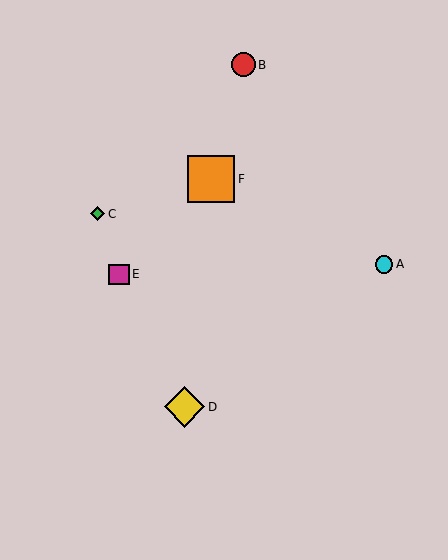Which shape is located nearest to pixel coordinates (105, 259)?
The magenta square (labeled E) at (119, 274) is nearest to that location.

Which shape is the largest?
The orange square (labeled F) is the largest.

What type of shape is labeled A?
Shape A is a cyan circle.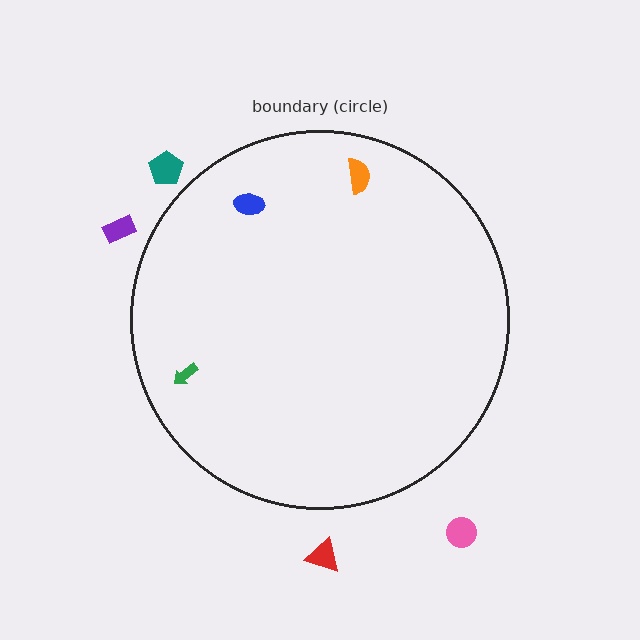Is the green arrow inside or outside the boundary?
Inside.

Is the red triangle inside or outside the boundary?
Outside.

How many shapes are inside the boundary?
3 inside, 4 outside.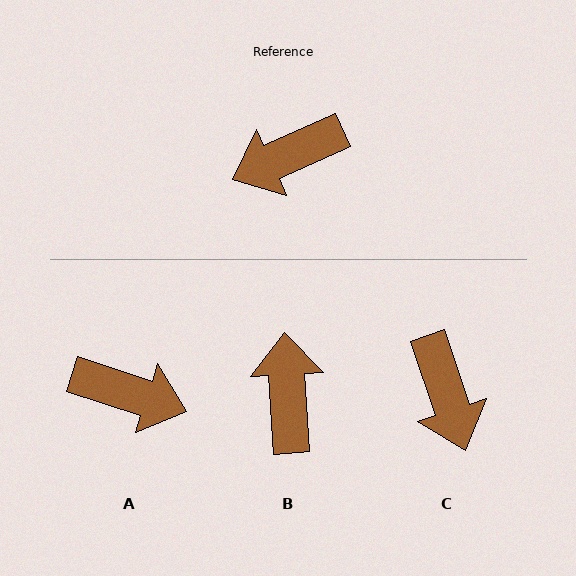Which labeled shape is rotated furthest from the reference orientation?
A, about 138 degrees away.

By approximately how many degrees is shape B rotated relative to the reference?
Approximately 111 degrees clockwise.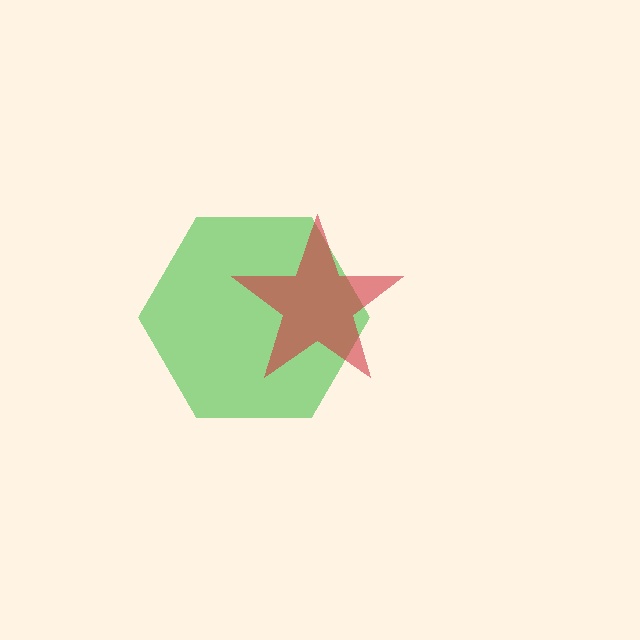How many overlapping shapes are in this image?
There are 2 overlapping shapes in the image.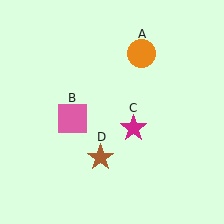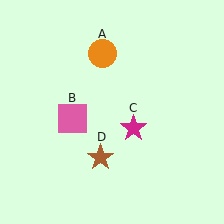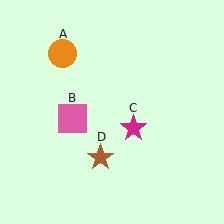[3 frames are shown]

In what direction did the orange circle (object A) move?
The orange circle (object A) moved left.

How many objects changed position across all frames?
1 object changed position: orange circle (object A).